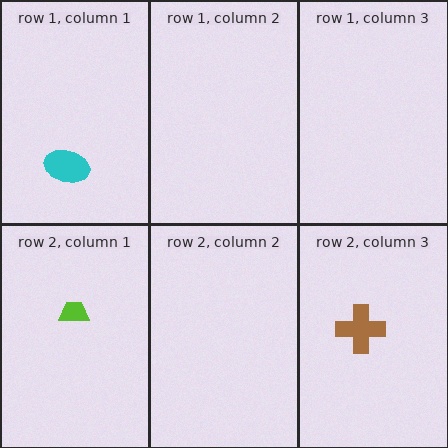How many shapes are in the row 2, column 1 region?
1.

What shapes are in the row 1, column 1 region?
The cyan ellipse.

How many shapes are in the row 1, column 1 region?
1.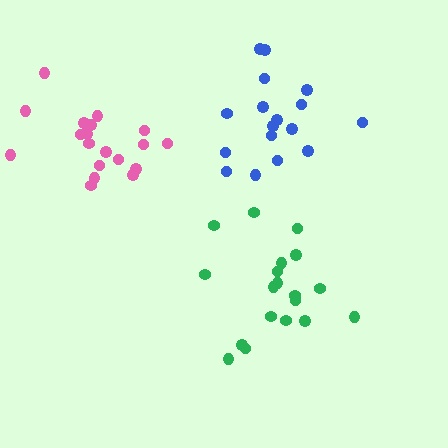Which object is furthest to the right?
The blue cluster is rightmost.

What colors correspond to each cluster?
The clusters are colored: blue, green, pink.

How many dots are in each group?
Group 1: 17 dots, Group 2: 19 dots, Group 3: 19 dots (55 total).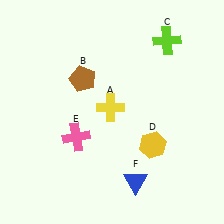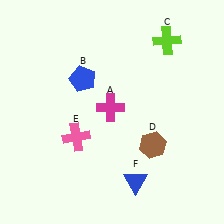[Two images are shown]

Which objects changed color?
A changed from yellow to magenta. B changed from brown to blue. D changed from yellow to brown.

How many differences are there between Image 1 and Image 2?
There are 3 differences between the two images.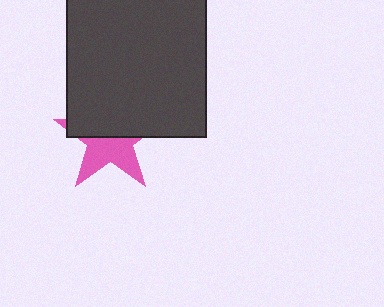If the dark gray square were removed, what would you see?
You would see the complete pink star.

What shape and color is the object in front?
The object in front is a dark gray square.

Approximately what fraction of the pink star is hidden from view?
Roughly 52% of the pink star is hidden behind the dark gray square.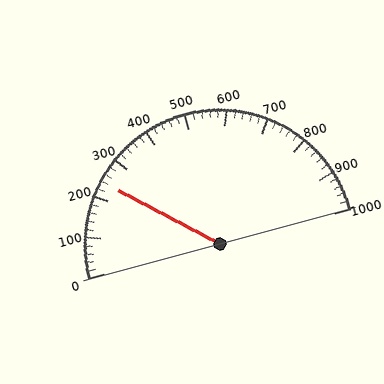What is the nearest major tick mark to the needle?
The nearest major tick mark is 200.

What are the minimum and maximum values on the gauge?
The gauge ranges from 0 to 1000.